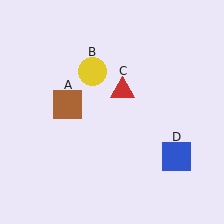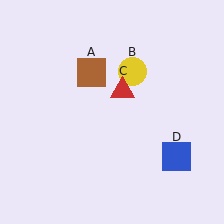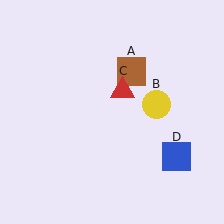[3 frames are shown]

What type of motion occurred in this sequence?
The brown square (object A), yellow circle (object B) rotated clockwise around the center of the scene.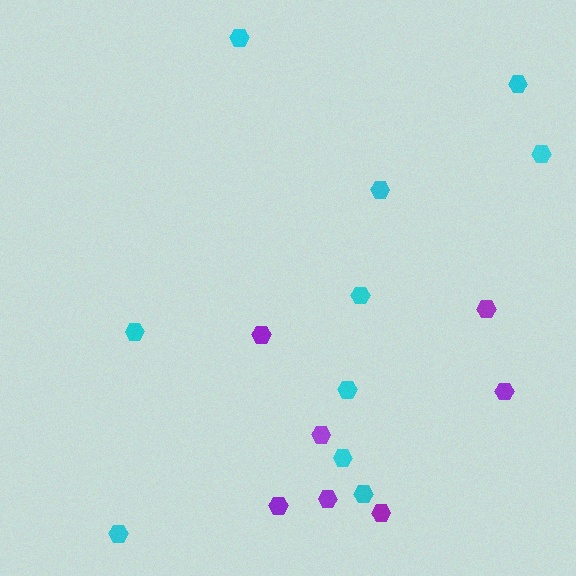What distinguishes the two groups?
There are 2 groups: one group of purple hexagons (7) and one group of cyan hexagons (10).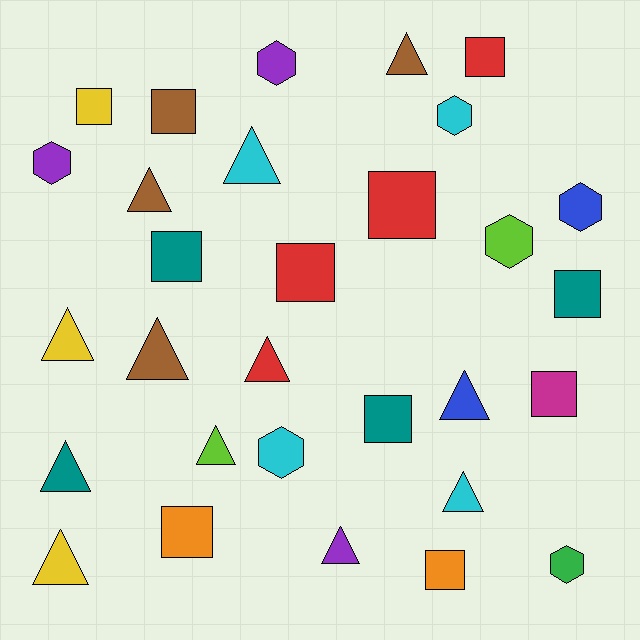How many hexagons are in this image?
There are 7 hexagons.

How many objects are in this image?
There are 30 objects.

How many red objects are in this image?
There are 4 red objects.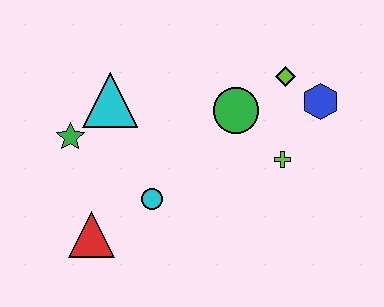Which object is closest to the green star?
The cyan triangle is closest to the green star.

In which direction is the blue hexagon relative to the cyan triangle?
The blue hexagon is to the right of the cyan triangle.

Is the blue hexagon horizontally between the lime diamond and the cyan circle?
No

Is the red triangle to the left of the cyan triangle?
Yes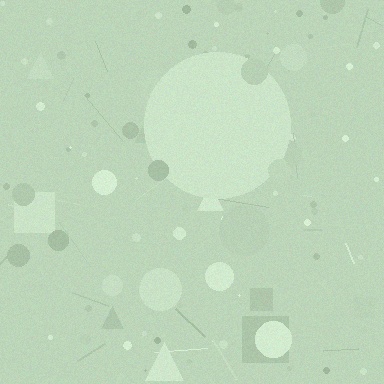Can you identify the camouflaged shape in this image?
The camouflaged shape is a circle.